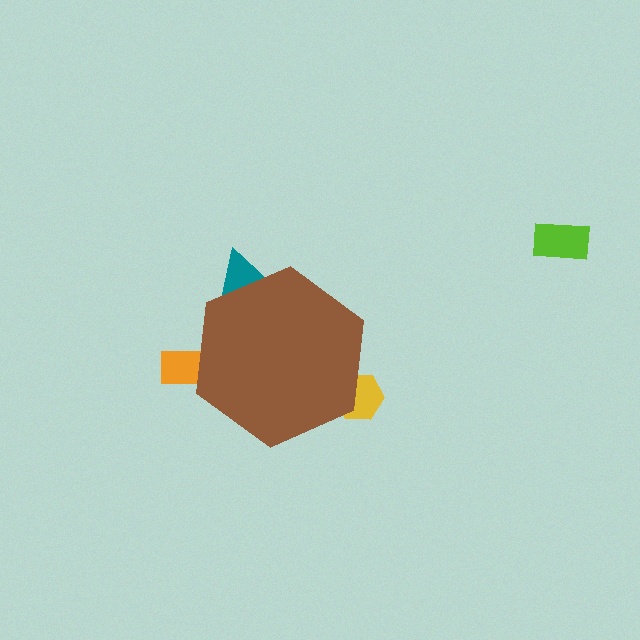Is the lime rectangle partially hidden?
No, the lime rectangle is fully visible.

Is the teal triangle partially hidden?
Yes, the teal triangle is partially hidden behind the brown hexagon.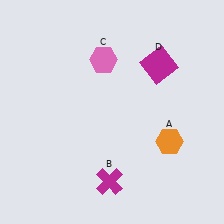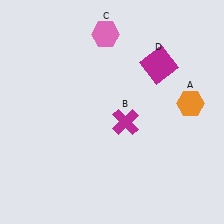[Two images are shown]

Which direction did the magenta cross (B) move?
The magenta cross (B) moved up.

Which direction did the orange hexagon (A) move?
The orange hexagon (A) moved up.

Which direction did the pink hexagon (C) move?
The pink hexagon (C) moved up.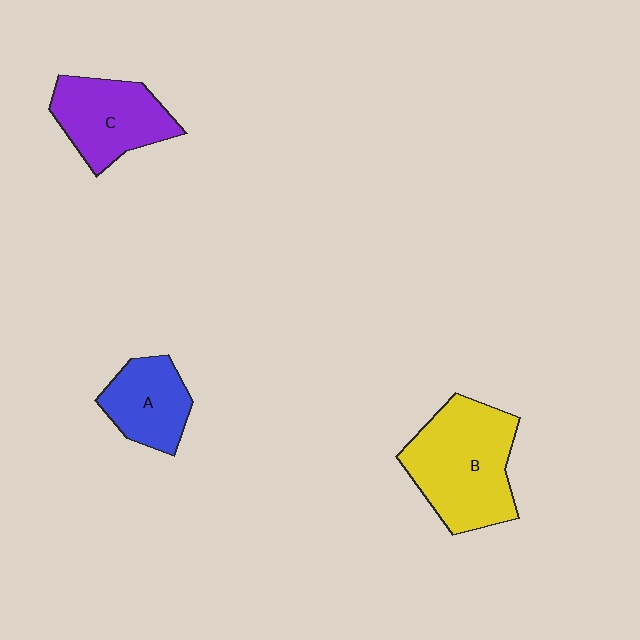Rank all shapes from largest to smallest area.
From largest to smallest: B (yellow), C (purple), A (blue).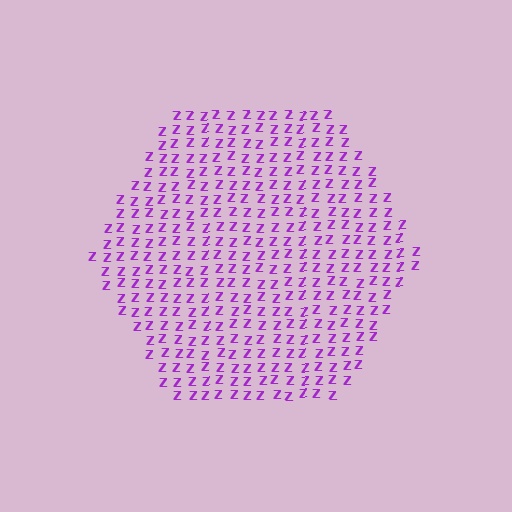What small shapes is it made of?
It is made of small letter Z's.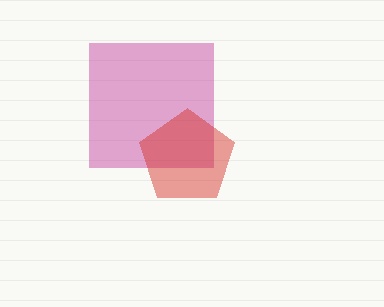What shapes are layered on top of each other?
The layered shapes are: a magenta square, a red pentagon.